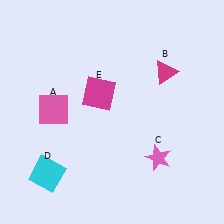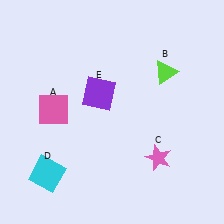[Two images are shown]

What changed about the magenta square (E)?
In Image 1, E is magenta. In Image 2, it changed to purple.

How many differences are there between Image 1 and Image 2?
There are 2 differences between the two images.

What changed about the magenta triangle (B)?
In Image 1, B is magenta. In Image 2, it changed to lime.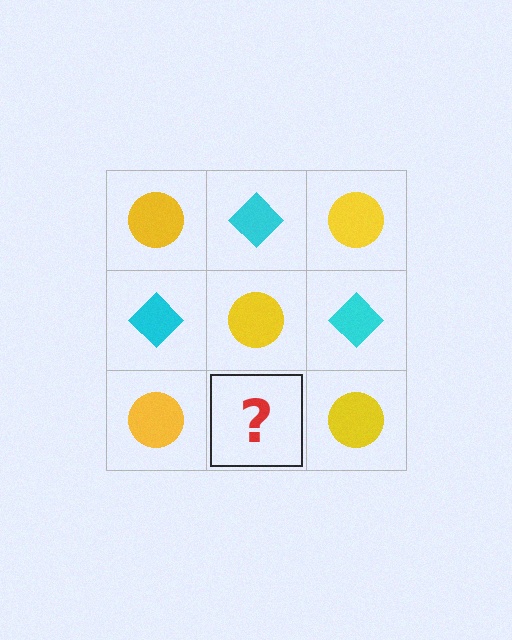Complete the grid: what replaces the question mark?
The question mark should be replaced with a cyan diamond.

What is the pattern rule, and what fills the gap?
The rule is that it alternates yellow circle and cyan diamond in a checkerboard pattern. The gap should be filled with a cyan diamond.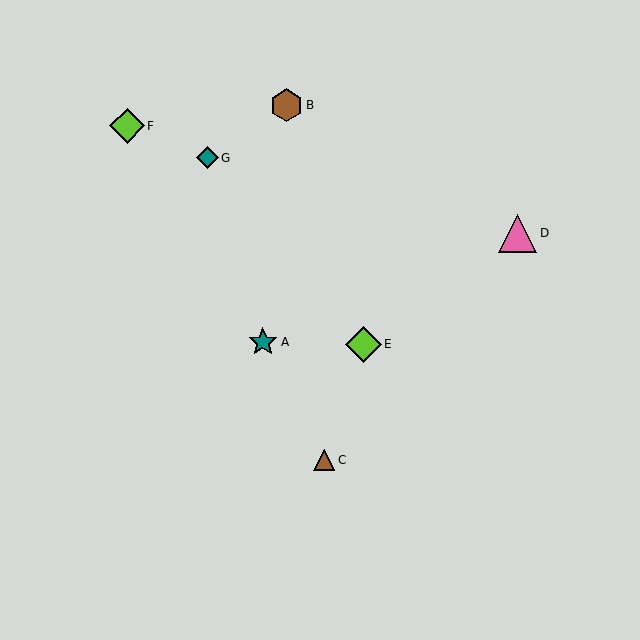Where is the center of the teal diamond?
The center of the teal diamond is at (207, 158).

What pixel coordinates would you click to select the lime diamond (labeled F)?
Click at (127, 126) to select the lime diamond F.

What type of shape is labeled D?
Shape D is a pink triangle.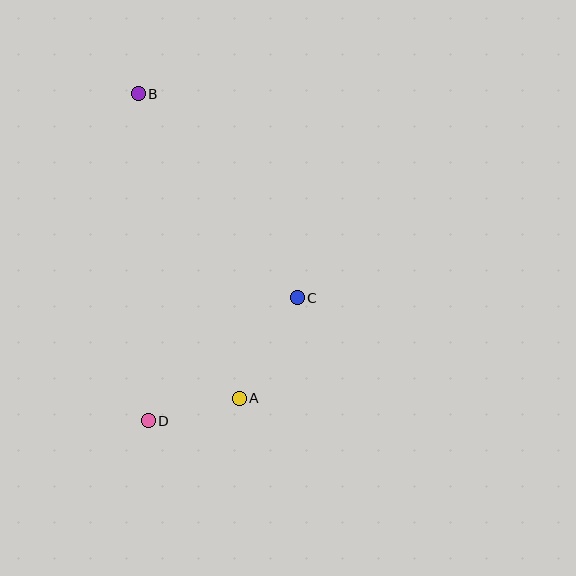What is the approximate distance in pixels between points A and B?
The distance between A and B is approximately 321 pixels.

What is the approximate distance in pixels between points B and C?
The distance between B and C is approximately 259 pixels.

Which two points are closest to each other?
Points A and D are closest to each other.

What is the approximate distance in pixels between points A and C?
The distance between A and C is approximately 116 pixels.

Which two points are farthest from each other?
Points B and D are farthest from each other.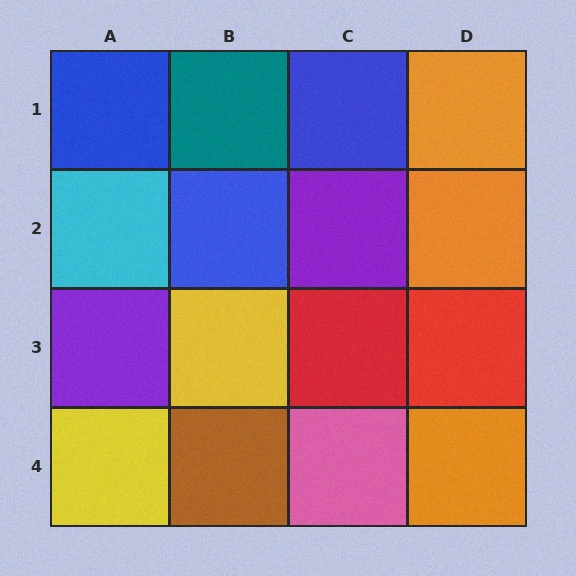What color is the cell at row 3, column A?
Purple.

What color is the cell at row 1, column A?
Blue.